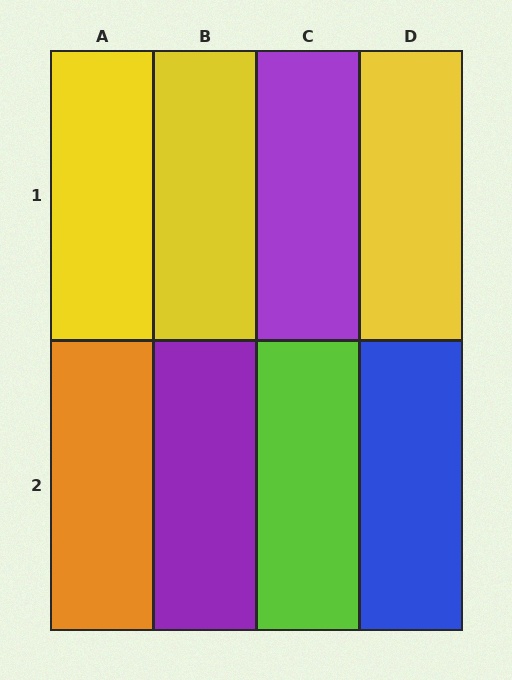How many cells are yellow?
3 cells are yellow.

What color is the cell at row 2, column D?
Blue.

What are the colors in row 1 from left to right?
Yellow, yellow, purple, yellow.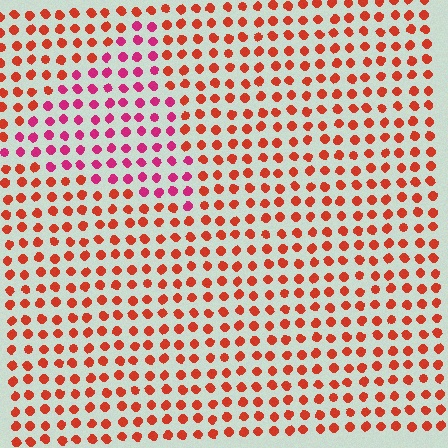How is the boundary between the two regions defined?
The boundary is defined purely by a slight shift in hue (about 38 degrees). Spacing, size, and orientation are identical on both sides.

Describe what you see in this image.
The image is filled with small red elements in a uniform arrangement. A triangle-shaped region is visible where the elements are tinted to a slightly different hue, forming a subtle color boundary.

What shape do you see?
I see a triangle.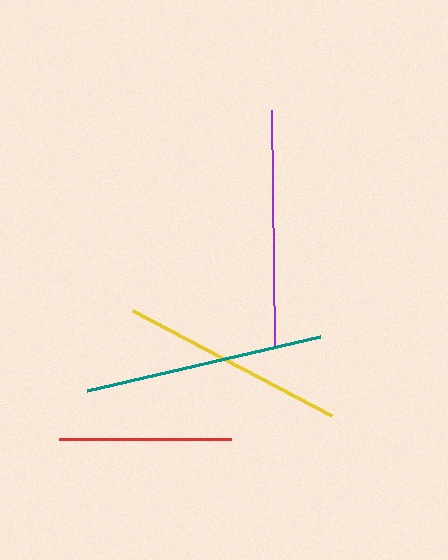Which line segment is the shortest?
The red line is the shortest at approximately 172 pixels.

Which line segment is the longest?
The teal line is the longest at approximately 239 pixels.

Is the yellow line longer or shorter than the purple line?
The purple line is longer than the yellow line.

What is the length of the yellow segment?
The yellow segment is approximately 226 pixels long.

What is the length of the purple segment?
The purple segment is approximately 234 pixels long.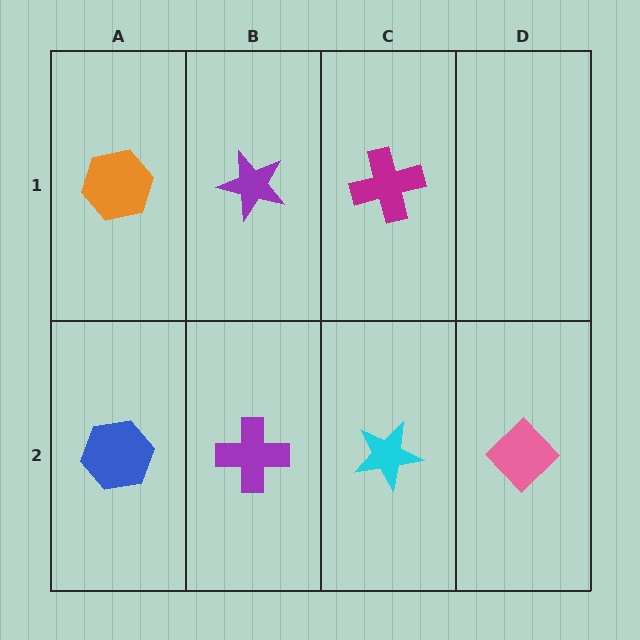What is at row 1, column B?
A purple star.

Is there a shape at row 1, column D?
No, that cell is empty.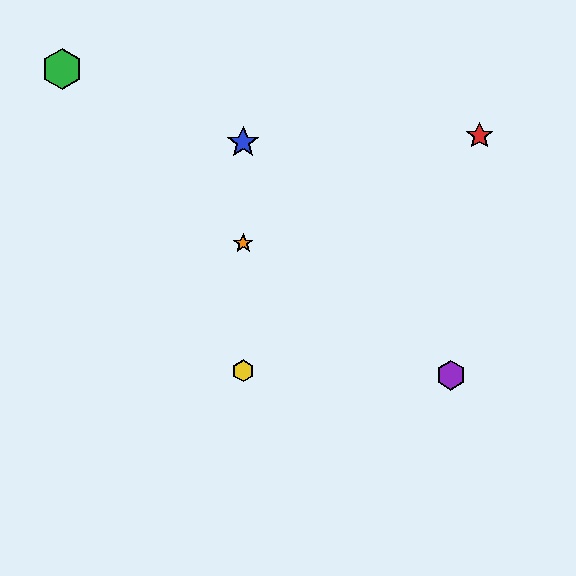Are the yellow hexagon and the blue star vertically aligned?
Yes, both are at x≈243.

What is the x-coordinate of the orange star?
The orange star is at x≈243.